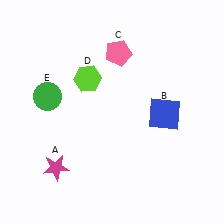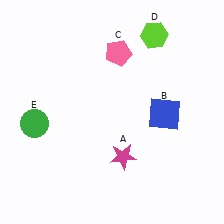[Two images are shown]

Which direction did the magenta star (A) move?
The magenta star (A) moved right.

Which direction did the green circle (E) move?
The green circle (E) moved down.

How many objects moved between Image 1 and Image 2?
3 objects moved between the two images.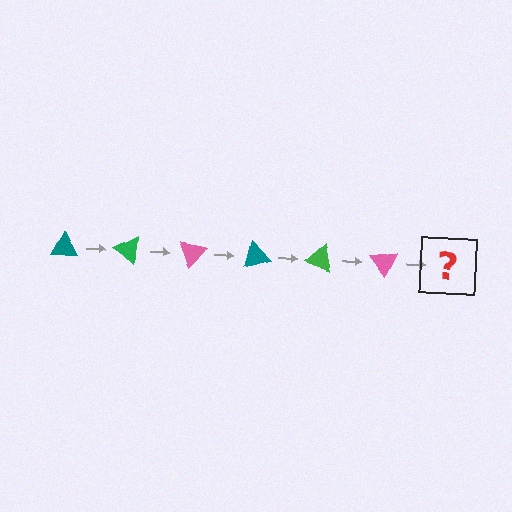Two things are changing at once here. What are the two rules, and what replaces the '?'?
The two rules are that it rotates 35 degrees each step and the color cycles through teal, green, and pink. The '?' should be a teal triangle, rotated 210 degrees from the start.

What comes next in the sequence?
The next element should be a teal triangle, rotated 210 degrees from the start.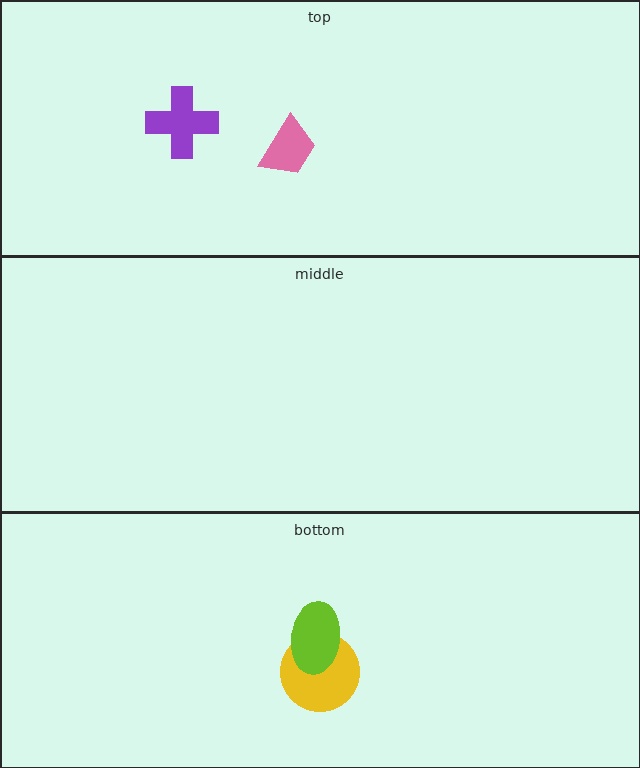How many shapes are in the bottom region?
2.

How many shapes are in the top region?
2.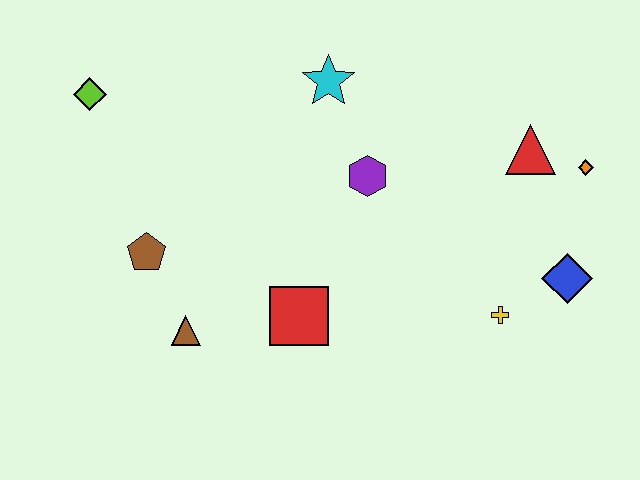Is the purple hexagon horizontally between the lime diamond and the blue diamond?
Yes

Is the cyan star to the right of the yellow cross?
No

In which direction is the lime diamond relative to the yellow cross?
The lime diamond is to the left of the yellow cross.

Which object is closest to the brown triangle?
The brown pentagon is closest to the brown triangle.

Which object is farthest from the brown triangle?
The orange diamond is farthest from the brown triangle.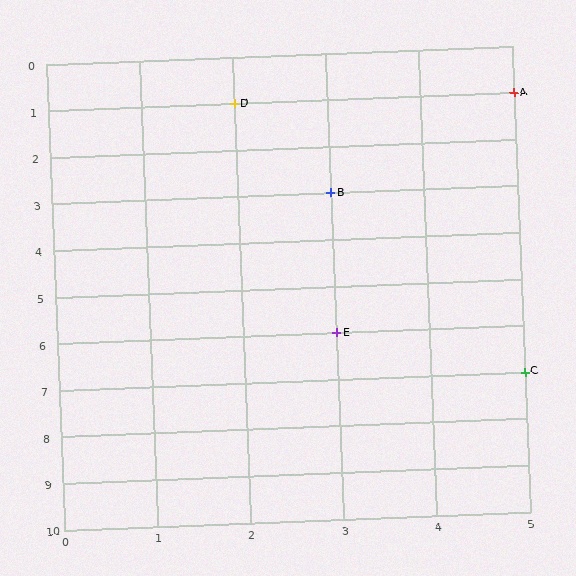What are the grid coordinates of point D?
Point D is at grid coordinates (2, 1).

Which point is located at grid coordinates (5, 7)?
Point C is at (5, 7).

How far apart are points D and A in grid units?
Points D and A are 3 columns apart.